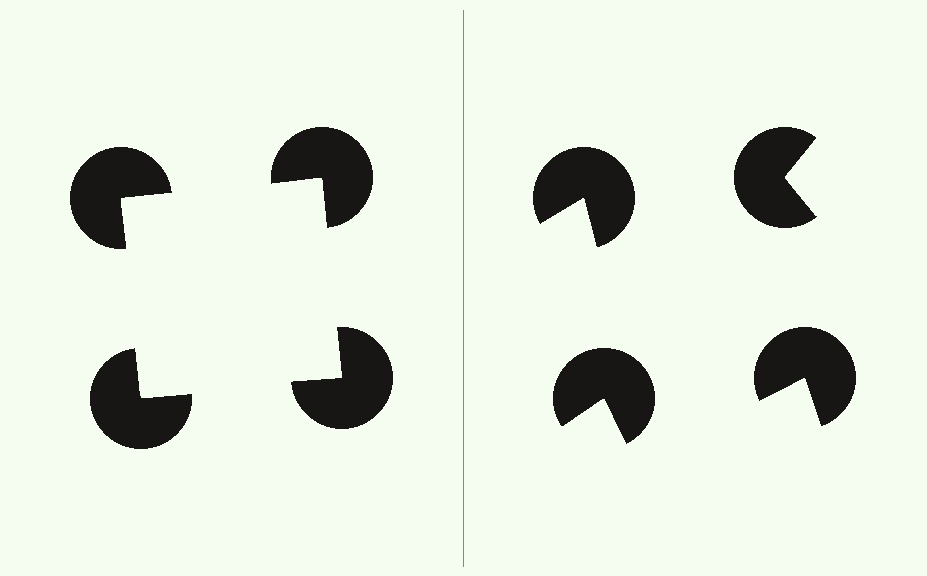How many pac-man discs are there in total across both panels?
8 — 4 on each side.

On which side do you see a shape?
An illusory square appears on the left side. On the right side the wedge cuts are rotated, so no coherent shape forms.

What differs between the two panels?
The pac-man discs are positioned identically on both sides; only the wedge orientations differ. On the left they align to a square; on the right they are misaligned.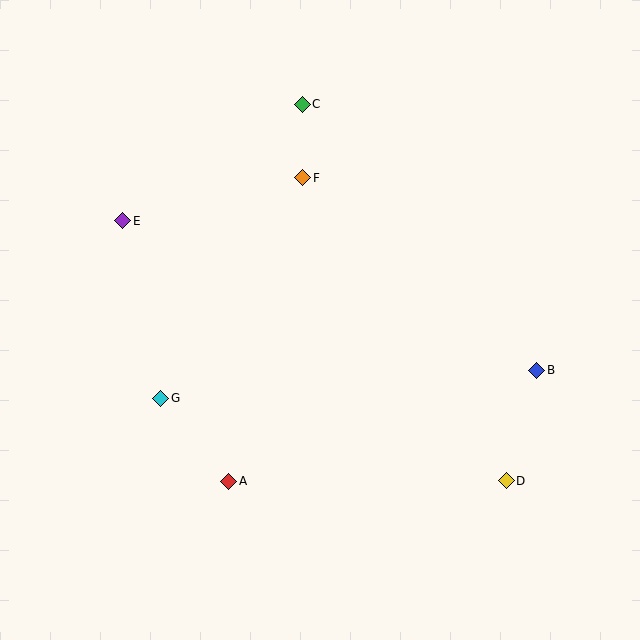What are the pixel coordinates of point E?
Point E is at (123, 221).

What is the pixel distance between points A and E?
The distance between A and E is 281 pixels.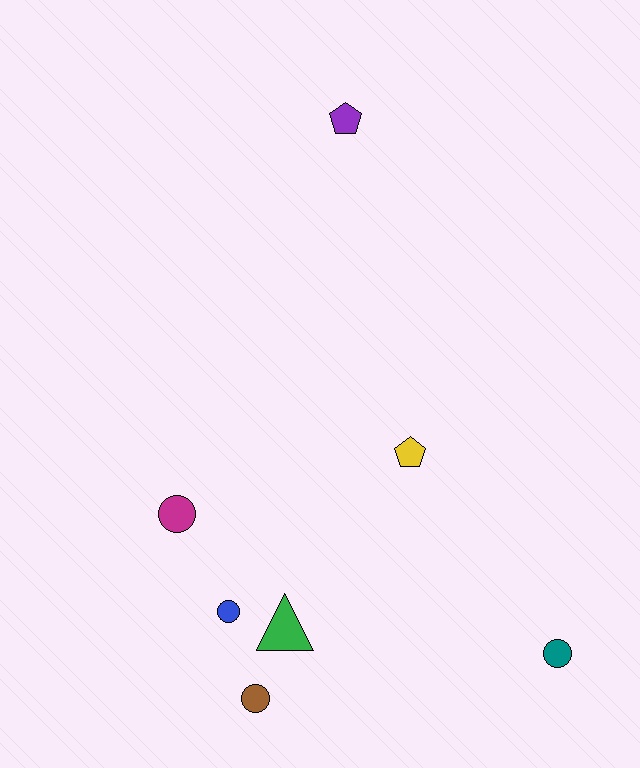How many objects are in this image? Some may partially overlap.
There are 7 objects.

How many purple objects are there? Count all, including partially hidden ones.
There is 1 purple object.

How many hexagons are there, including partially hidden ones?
There are no hexagons.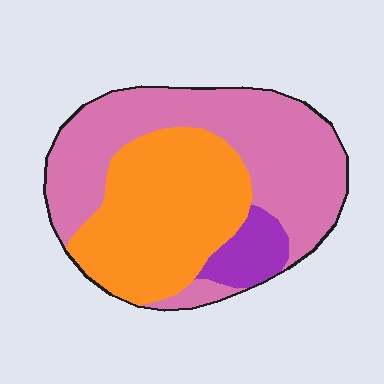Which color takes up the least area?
Purple, at roughly 10%.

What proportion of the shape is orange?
Orange takes up about two fifths (2/5) of the shape.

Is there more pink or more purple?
Pink.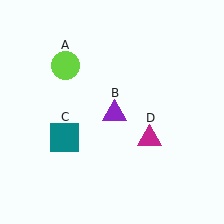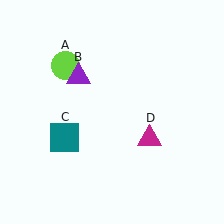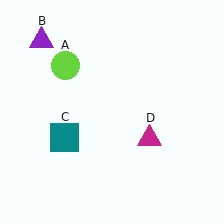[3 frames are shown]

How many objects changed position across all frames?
1 object changed position: purple triangle (object B).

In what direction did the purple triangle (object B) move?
The purple triangle (object B) moved up and to the left.